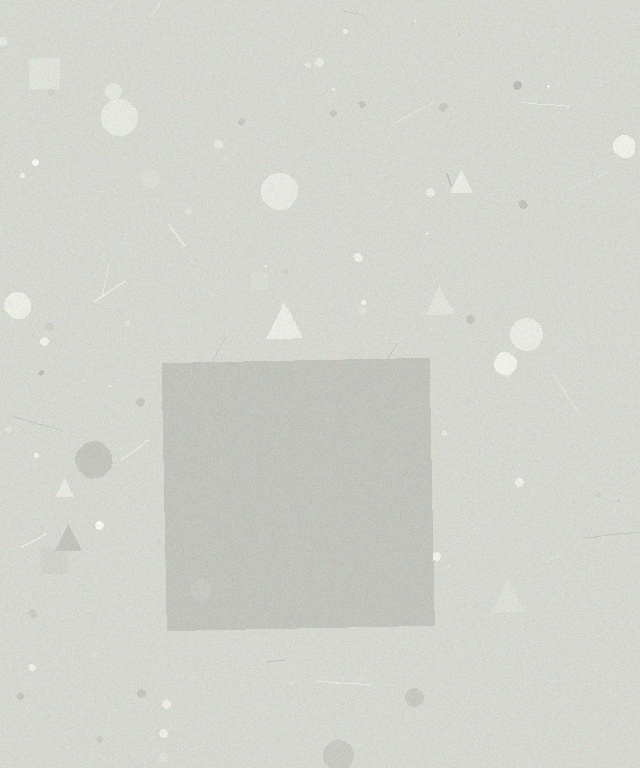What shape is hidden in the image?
A square is hidden in the image.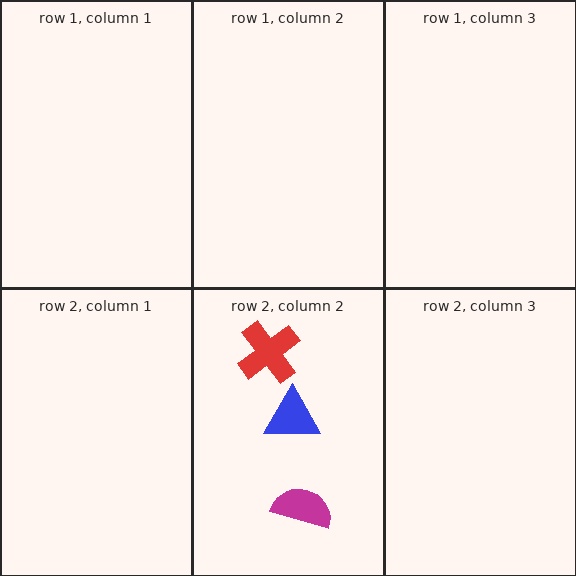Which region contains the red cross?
The row 2, column 2 region.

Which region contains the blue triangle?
The row 2, column 2 region.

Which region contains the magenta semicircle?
The row 2, column 2 region.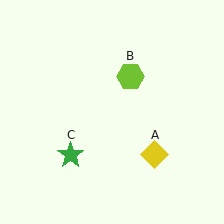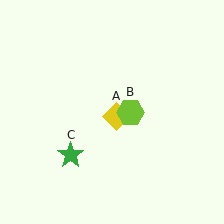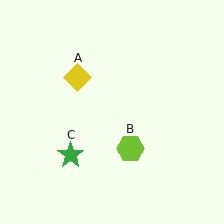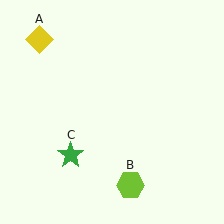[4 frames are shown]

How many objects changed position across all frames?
2 objects changed position: yellow diamond (object A), lime hexagon (object B).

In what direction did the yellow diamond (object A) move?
The yellow diamond (object A) moved up and to the left.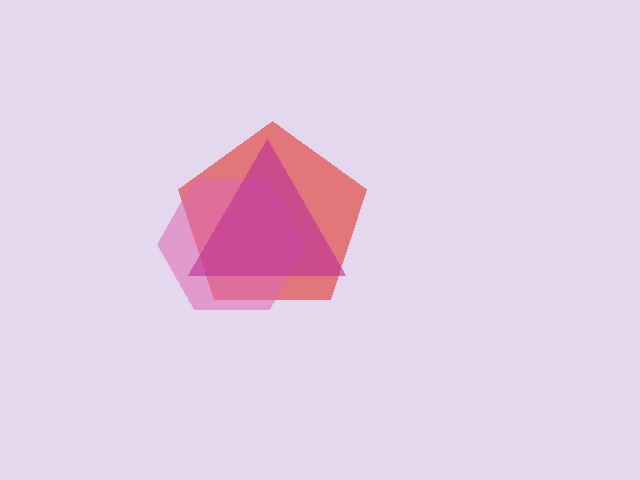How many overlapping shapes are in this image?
There are 3 overlapping shapes in the image.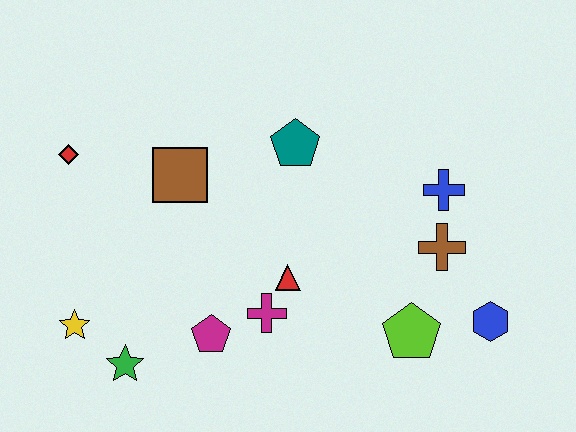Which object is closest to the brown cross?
The blue cross is closest to the brown cross.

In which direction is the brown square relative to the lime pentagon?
The brown square is to the left of the lime pentagon.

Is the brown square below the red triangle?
No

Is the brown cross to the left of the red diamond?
No